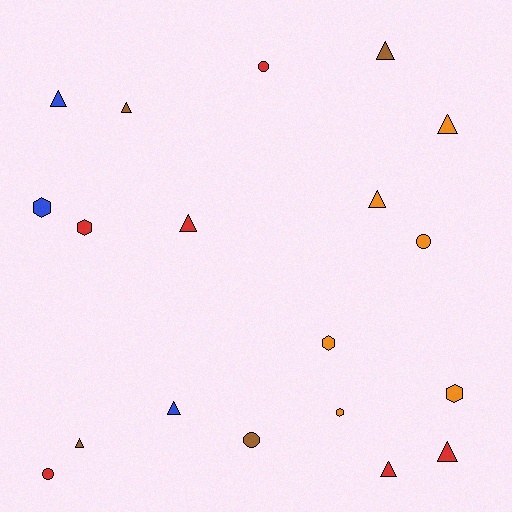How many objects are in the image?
There are 19 objects.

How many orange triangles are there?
There are 2 orange triangles.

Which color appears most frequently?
Red, with 6 objects.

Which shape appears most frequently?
Triangle, with 10 objects.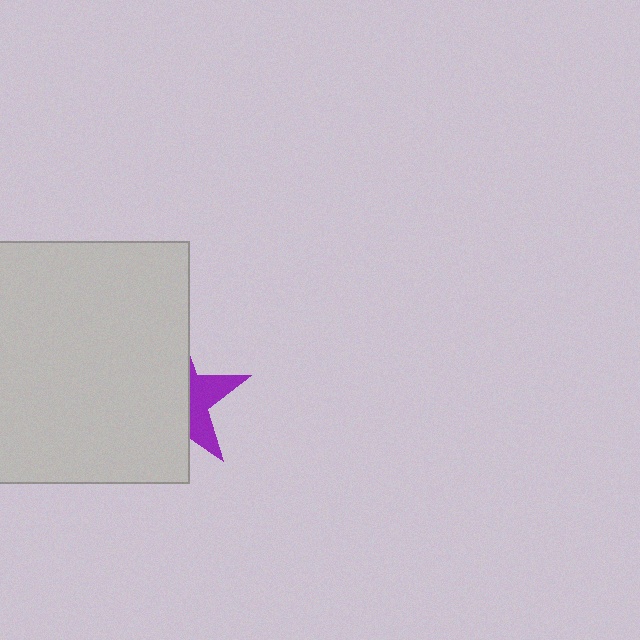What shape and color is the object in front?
The object in front is a light gray square.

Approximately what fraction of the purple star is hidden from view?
Roughly 65% of the purple star is hidden behind the light gray square.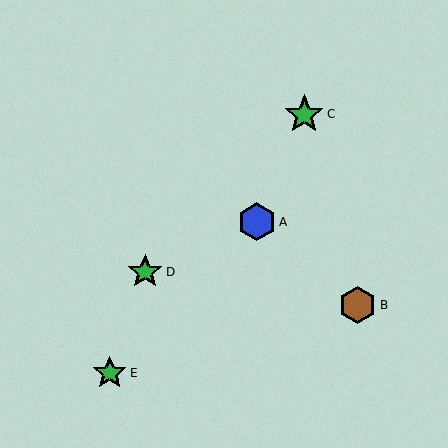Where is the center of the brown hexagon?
The center of the brown hexagon is at (358, 305).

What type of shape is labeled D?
Shape D is a green star.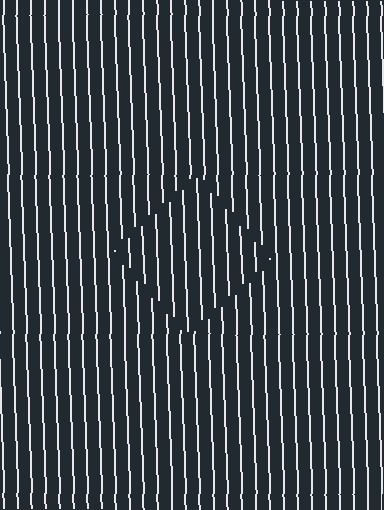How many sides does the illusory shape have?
4 sides — the line-ends trace a square.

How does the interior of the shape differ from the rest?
The interior of the shape contains the same grating, shifted by half a period — the contour is defined by the phase discontinuity where line-ends from the inner and outer gratings abut.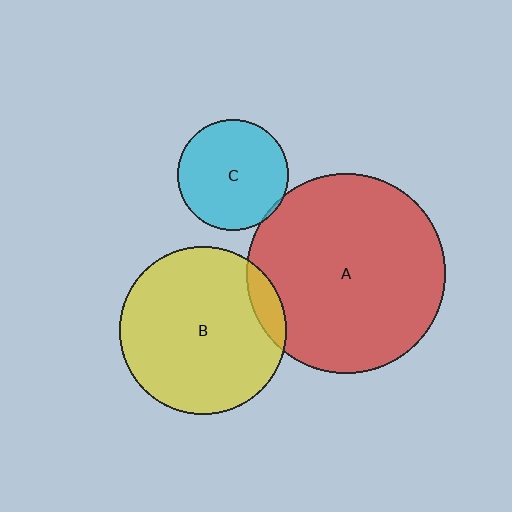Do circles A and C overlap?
Yes.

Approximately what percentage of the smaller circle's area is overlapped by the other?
Approximately 5%.